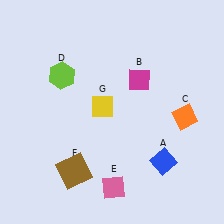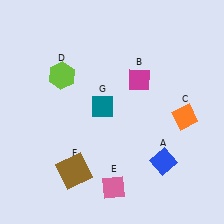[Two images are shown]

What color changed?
The diamond (G) changed from yellow in Image 1 to teal in Image 2.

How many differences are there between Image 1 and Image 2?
There is 1 difference between the two images.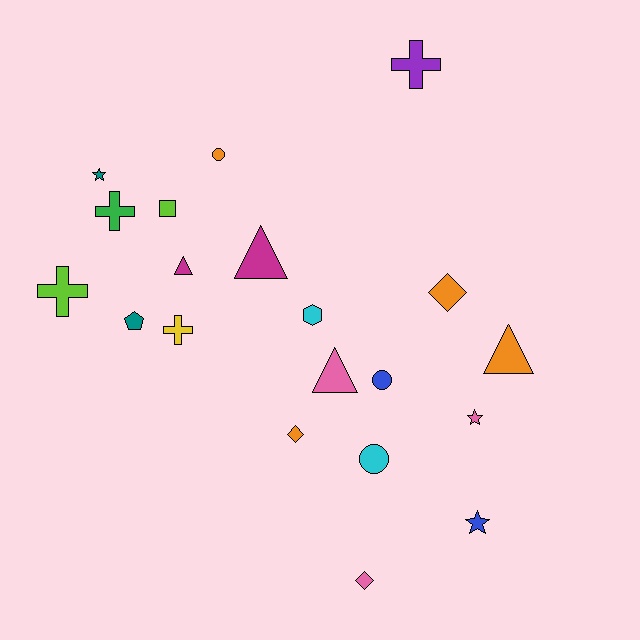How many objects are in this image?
There are 20 objects.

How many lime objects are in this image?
There are 2 lime objects.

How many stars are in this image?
There are 3 stars.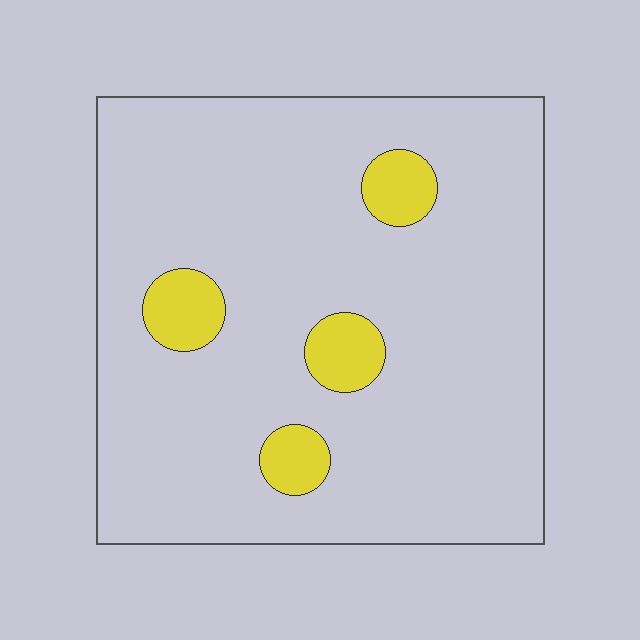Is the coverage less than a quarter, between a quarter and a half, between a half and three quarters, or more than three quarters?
Less than a quarter.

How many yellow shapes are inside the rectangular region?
4.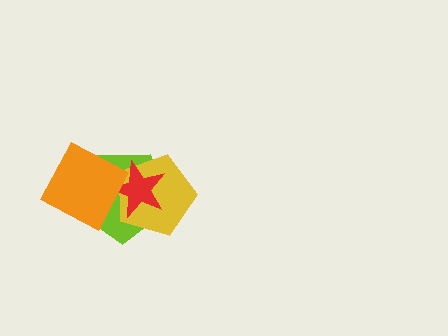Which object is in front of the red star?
The orange square is in front of the red star.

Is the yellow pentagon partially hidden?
Yes, it is partially covered by another shape.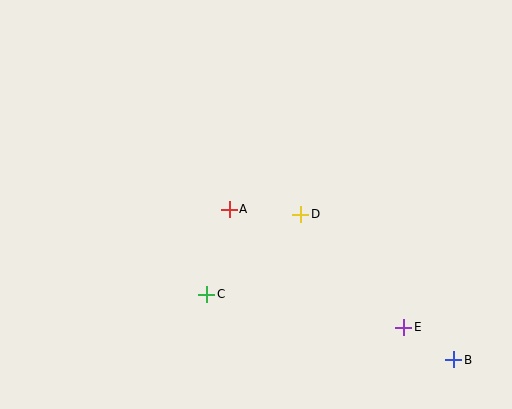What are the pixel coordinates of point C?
Point C is at (207, 294).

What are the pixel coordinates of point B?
Point B is at (454, 360).